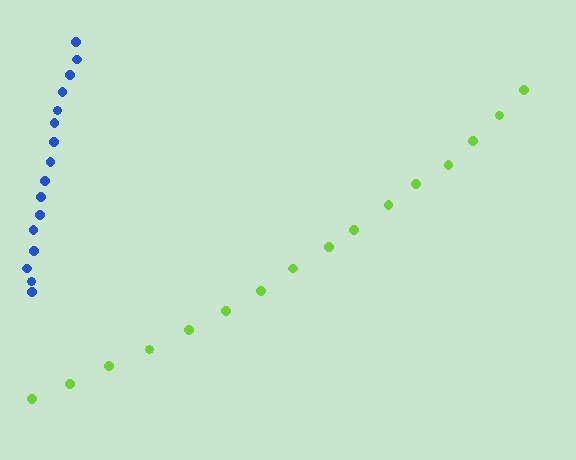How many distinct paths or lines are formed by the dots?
There are 2 distinct paths.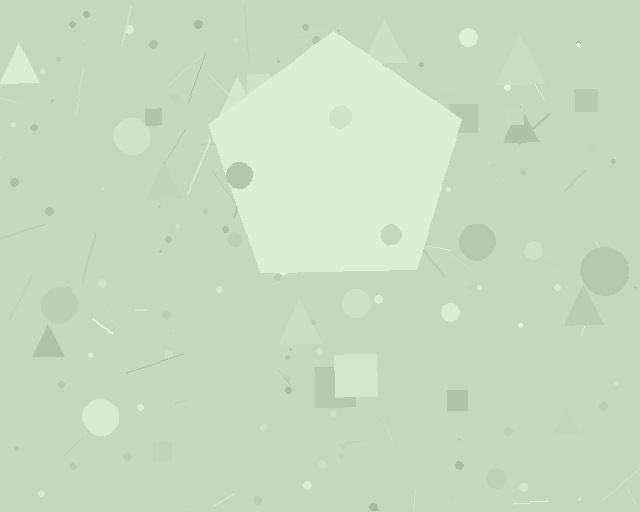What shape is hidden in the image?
A pentagon is hidden in the image.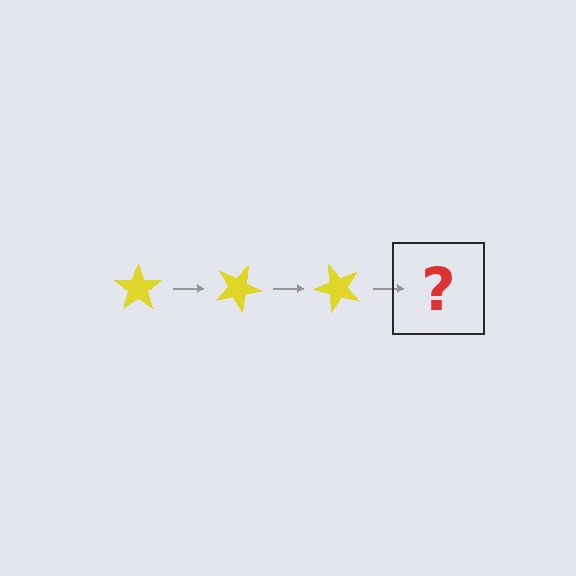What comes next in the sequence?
The next element should be a yellow star rotated 75 degrees.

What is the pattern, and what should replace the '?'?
The pattern is that the star rotates 25 degrees each step. The '?' should be a yellow star rotated 75 degrees.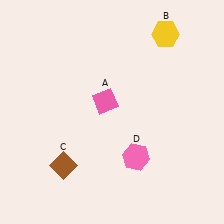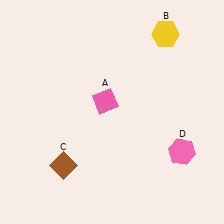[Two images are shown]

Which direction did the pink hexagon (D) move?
The pink hexagon (D) moved right.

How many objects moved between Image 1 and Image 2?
1 object moved between the two images.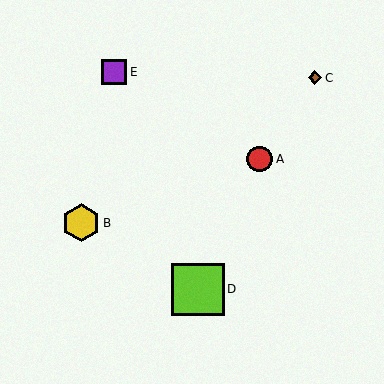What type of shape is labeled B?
Shape B is a yellow hexagon.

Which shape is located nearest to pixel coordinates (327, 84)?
The brown diamond (labeled C) at (315, 78) is nearest to that location.